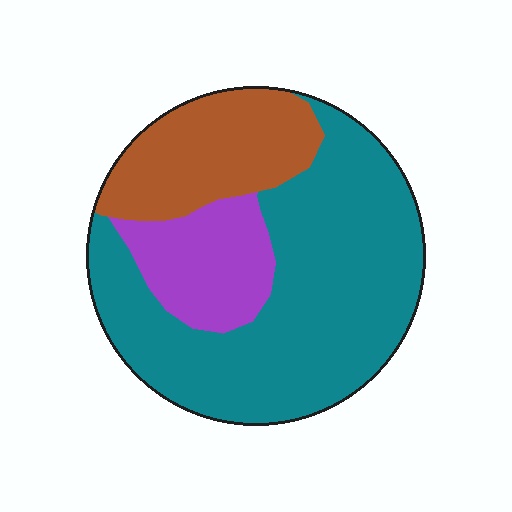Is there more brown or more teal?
Teal.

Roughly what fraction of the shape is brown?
Brown covers around 25% of the shape.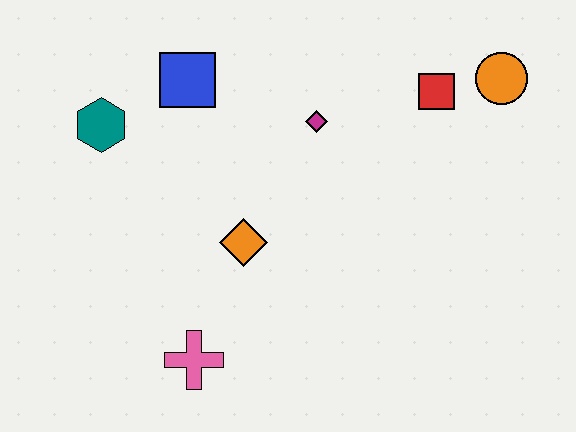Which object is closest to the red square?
The orange circle is closest to the red square.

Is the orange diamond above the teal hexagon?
No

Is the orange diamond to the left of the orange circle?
Yes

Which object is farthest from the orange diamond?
The orange circle is farthest from the orange diamond.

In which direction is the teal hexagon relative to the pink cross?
The teal hexagon is above the pink cross.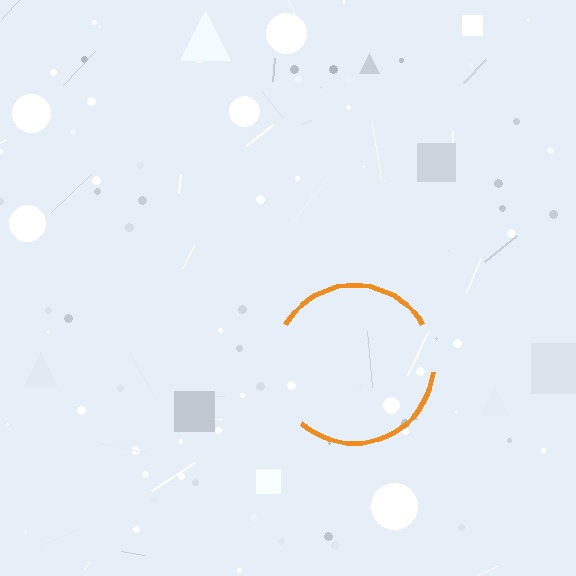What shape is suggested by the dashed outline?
The dashed outline suggests a circle.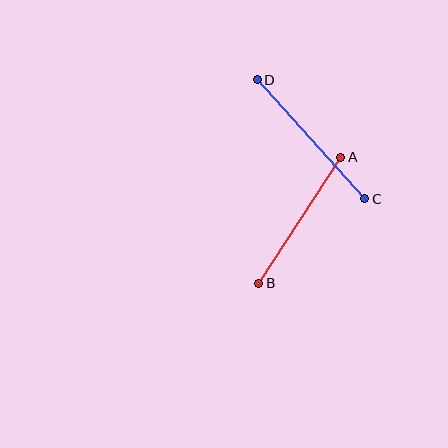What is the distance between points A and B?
The distance is approximately 150 pixels.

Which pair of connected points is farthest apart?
Points C and D are farthest apart.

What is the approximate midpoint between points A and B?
The midpoint is at approximately (300, 220) pixels.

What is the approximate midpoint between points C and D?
The midpoint is at approximately (311, 139) pixels.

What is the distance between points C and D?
The distance is approximately 160 pixels.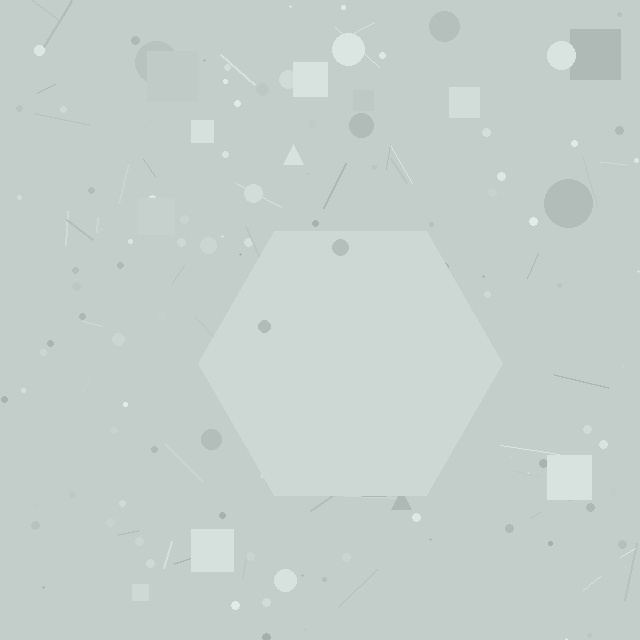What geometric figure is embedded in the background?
A hexagon is embedded in the background.